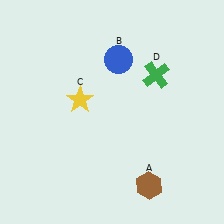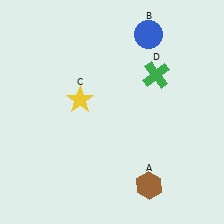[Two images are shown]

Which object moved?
The blue circle (B) moved right.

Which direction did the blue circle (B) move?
The blue circle (B) moved right.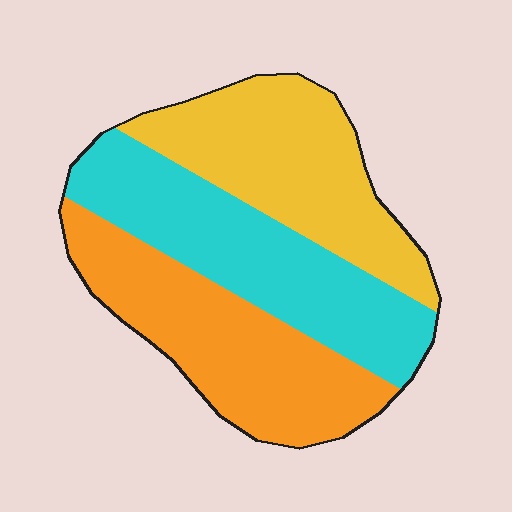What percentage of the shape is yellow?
Yellow covers 32% of the shape.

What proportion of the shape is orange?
Orange takes up about one third (1/3) of the shape.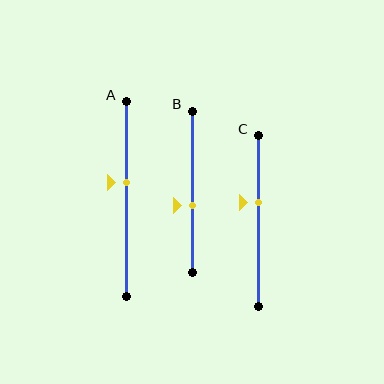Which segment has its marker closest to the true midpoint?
Segment B has its marker closest to the true midpoint.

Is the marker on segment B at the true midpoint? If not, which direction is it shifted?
No, the marker on segment B is shifted downward by about 8% of the segment length.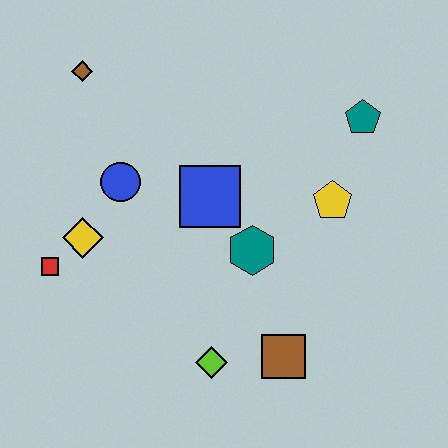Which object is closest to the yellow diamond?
The red square is closest to the yellow diamond.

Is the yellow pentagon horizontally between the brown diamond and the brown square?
No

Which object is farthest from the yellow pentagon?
The red square is farthest from the yellow pentagon.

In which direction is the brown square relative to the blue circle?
The brown square is below the blue circle.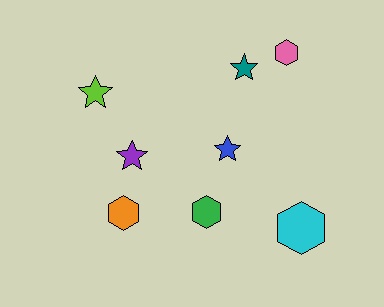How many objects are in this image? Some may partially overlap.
There are 8 objects.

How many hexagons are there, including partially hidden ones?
There are 4 hexagons.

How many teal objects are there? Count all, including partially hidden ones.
There is 1 teal object.